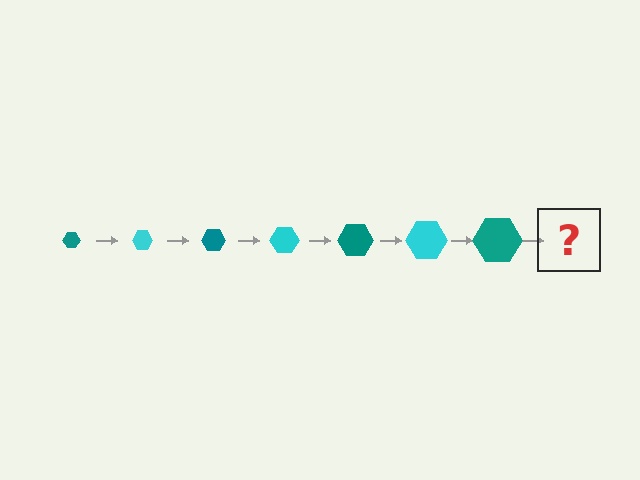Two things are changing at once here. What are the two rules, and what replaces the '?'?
The two rules are that the hexagon grows larger each step and the color cycles through teal and cyan. The '?' should be a cyan hexagon, larger than the previous one.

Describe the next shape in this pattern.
It should be a cyan hexagon, larger than the previous one.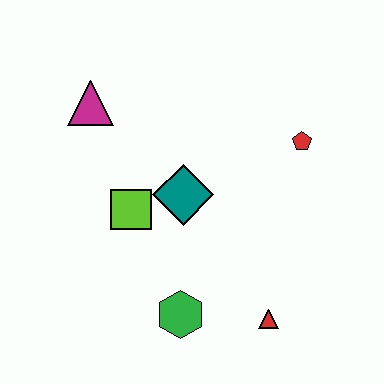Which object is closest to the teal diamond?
The lime square is closest to the teal diamond.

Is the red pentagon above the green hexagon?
Yes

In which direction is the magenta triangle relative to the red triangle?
The magenta triangle is above the red triangle.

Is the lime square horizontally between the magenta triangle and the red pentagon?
Yes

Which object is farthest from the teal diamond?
The red triangle is farthest from the teal diamond.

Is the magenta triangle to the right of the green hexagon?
No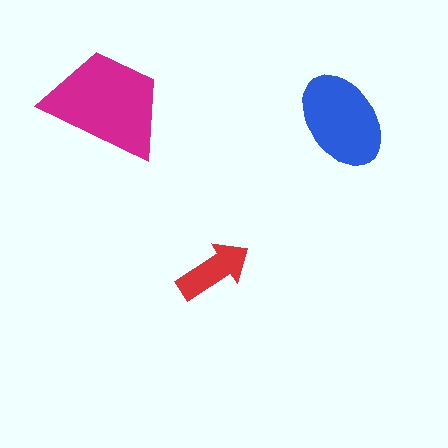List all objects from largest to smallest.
The magenta trapezoid, the blue ellipse, the red arrow.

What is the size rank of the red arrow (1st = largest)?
3rd.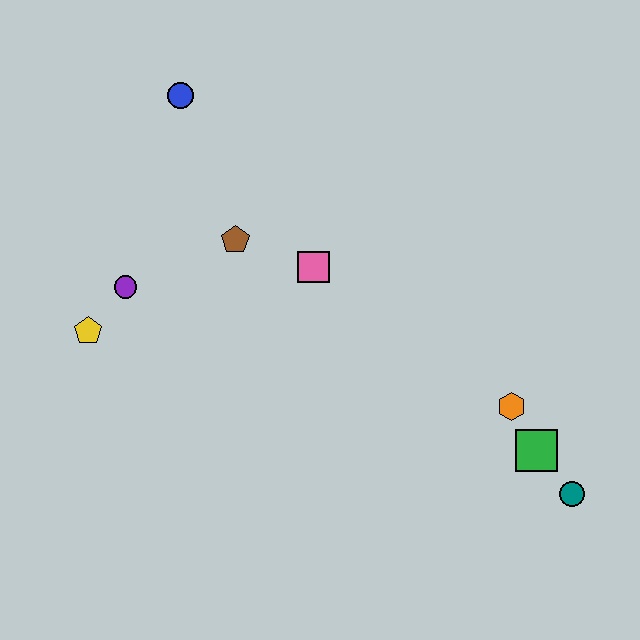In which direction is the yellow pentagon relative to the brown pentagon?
The yellow pentagon is to the left of the brown pentagon.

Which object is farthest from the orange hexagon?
The blue circle is farthest from the orange hexagon.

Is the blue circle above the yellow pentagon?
Yes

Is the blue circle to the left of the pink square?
Yes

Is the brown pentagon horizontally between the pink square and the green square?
No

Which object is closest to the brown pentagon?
The pink square is closest to the brown pentagon.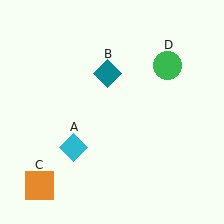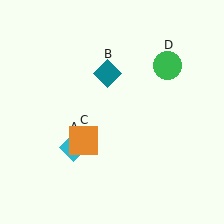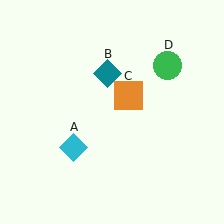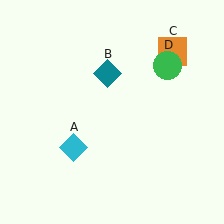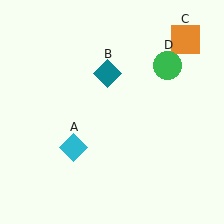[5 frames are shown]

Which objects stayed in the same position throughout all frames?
Cyan diamond (object A) and teal diamond (object B) and green circle (object D) remained stationary.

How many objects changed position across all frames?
1 object changed position: orange square (object C).